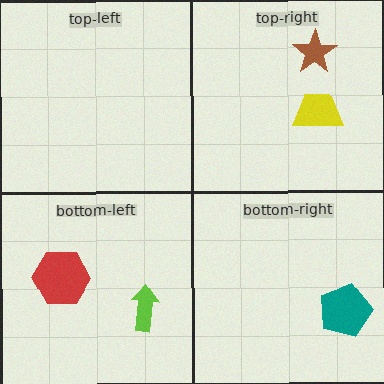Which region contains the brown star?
The top-right region.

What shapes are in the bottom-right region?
The teal pentagon.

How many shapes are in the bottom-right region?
1.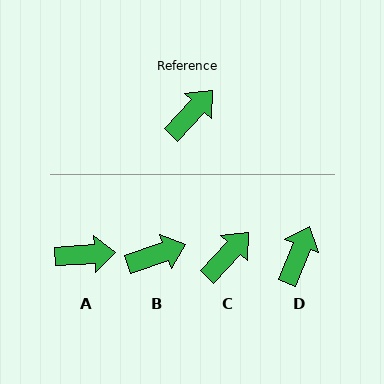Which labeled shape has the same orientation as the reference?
C.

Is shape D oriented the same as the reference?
No, it is off by about 21 degrees.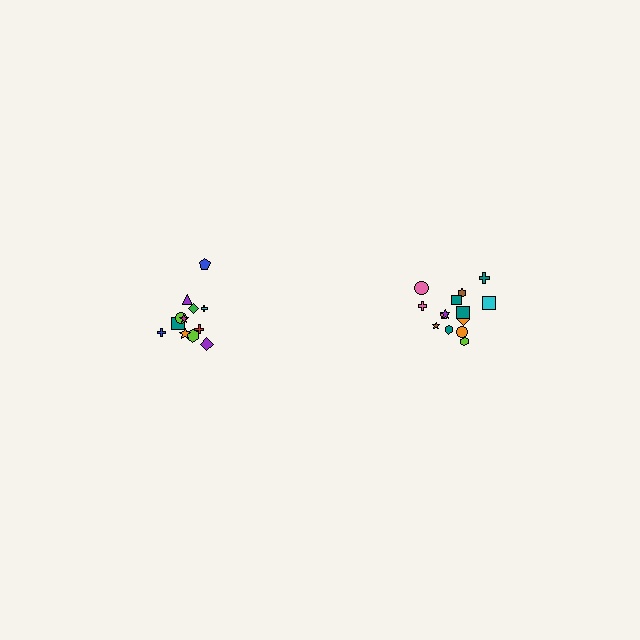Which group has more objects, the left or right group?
The right group.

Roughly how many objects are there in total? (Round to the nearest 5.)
Roughly 25 objects in total.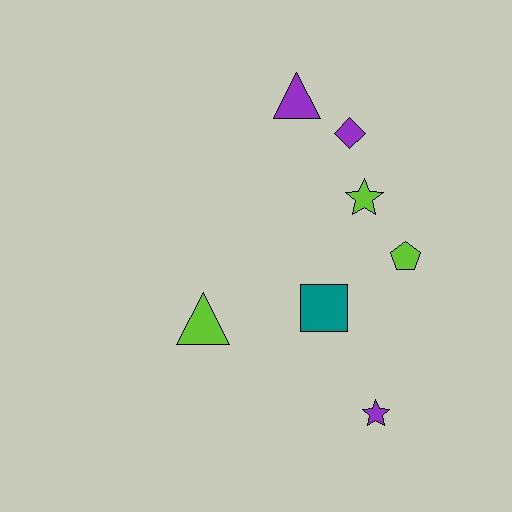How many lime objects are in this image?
There are 3 lime objects.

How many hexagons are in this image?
There are no hexagons.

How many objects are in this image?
There are 7 objects.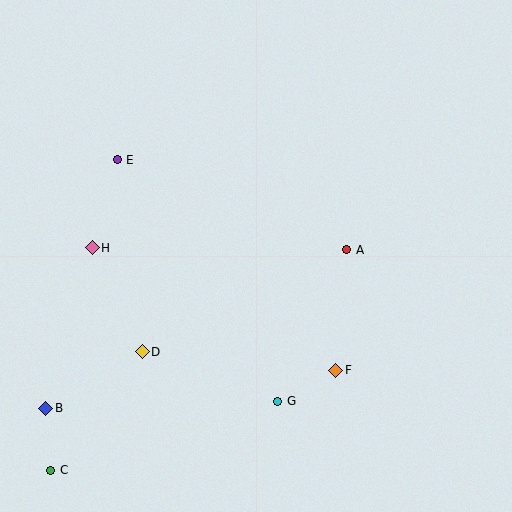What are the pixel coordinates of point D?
Point D is at (142, 352).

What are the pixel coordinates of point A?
Point A is at (347, 250).